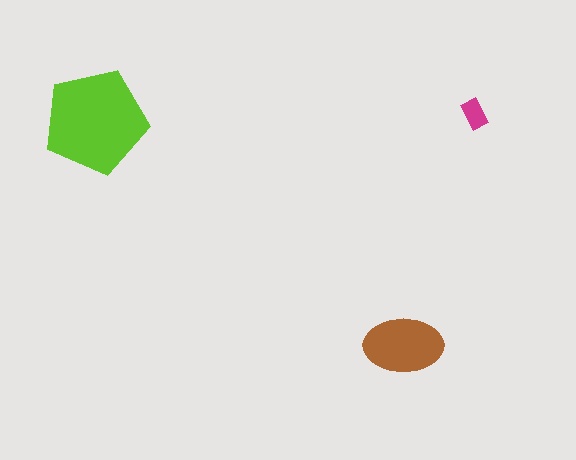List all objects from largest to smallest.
The lime pentagon, the brown ellipse, the magenta rectangle.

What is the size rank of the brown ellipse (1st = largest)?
2nd.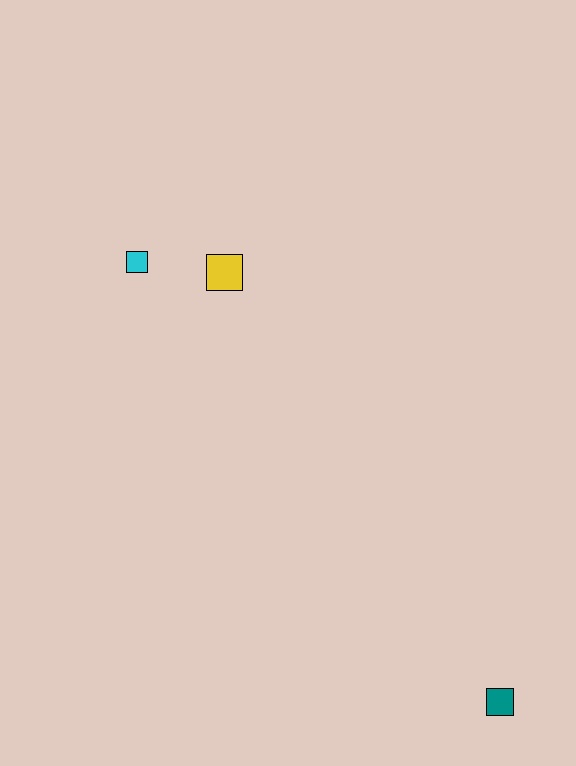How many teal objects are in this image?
There is 1 teal object.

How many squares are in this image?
There are 3 squares.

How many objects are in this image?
There are 3 objects.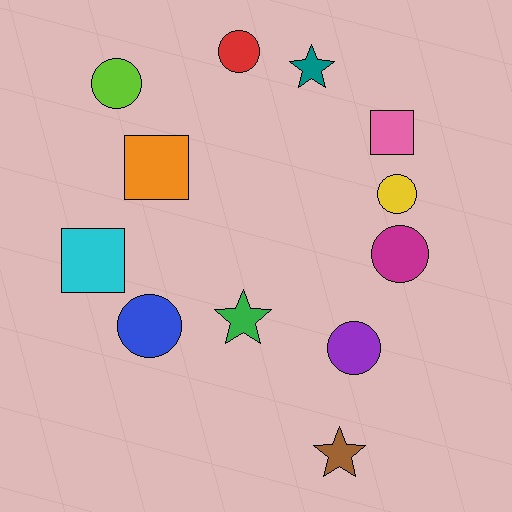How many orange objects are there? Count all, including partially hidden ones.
There is 1 orange object.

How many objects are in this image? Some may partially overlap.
There are 12 objects.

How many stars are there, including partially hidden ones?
There are 3 stars.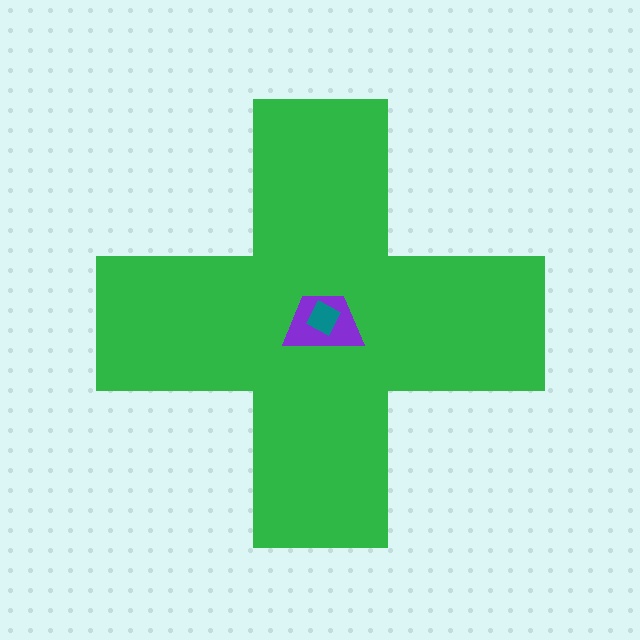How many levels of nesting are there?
3.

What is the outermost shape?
The green cross.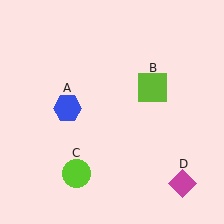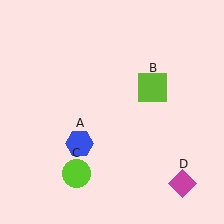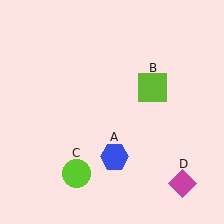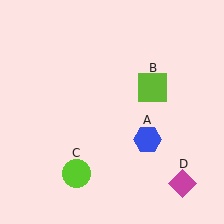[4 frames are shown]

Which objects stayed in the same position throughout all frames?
Lime square (object B) and lime circle (object C) and magenta diamond (object D) remained stationary.